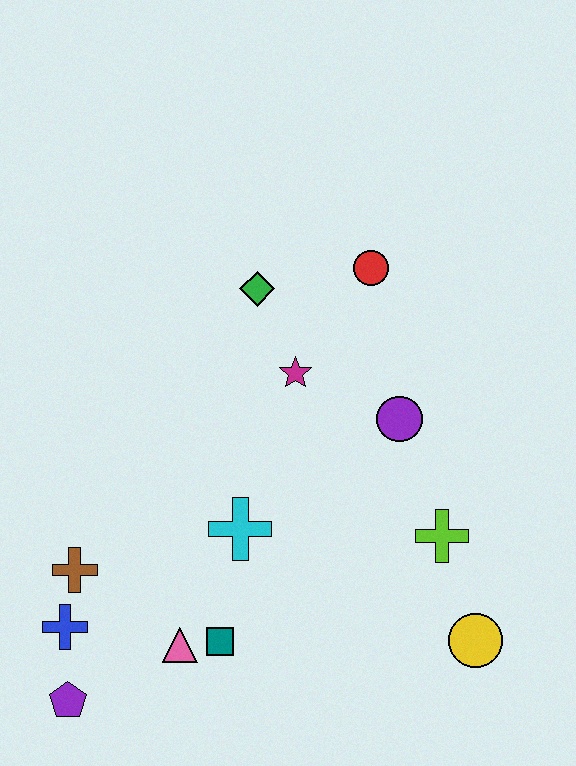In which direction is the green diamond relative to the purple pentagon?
The green diamond is above the purple pentagon.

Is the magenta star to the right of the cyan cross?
Yes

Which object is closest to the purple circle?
The magenta star is closest to the purple circle.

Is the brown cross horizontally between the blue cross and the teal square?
Yes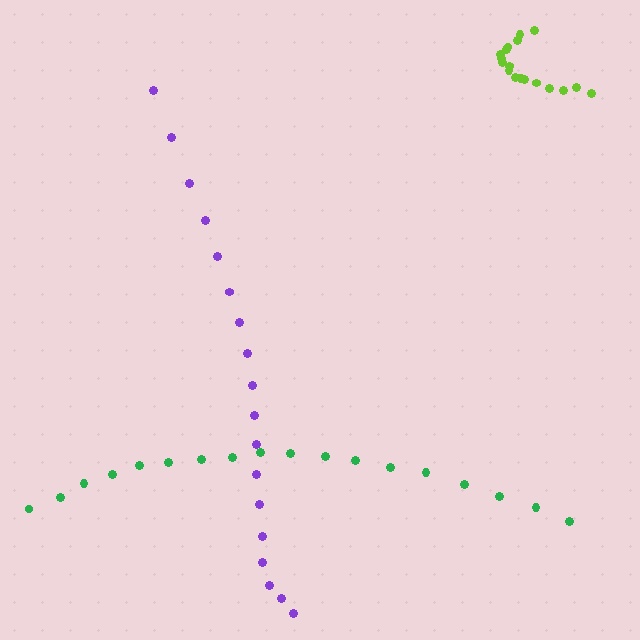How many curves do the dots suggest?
There are 3 distinct paths.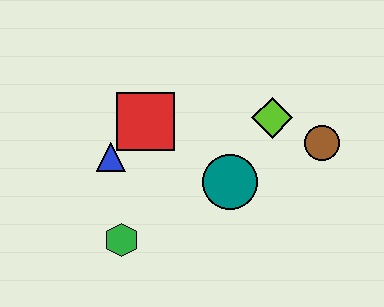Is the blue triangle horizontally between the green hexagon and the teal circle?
No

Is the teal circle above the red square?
No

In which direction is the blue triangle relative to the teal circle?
The blue triangle is to the left of the teal circle.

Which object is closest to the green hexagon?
The blue triangle is closest to the green hexagon.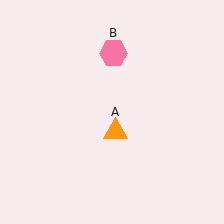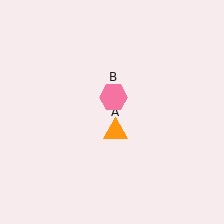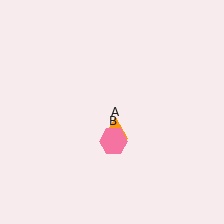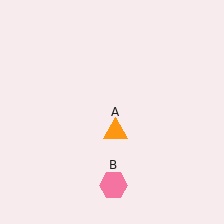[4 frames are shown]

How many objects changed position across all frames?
1 object changed position: pink hexagon (object B).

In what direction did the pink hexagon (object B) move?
The pink hexagon (object B) moved down.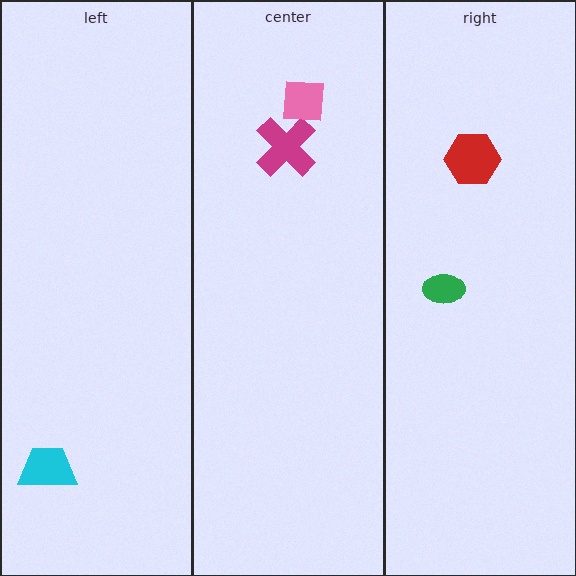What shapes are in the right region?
The green ellipse, the red hexagon.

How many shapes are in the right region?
2.